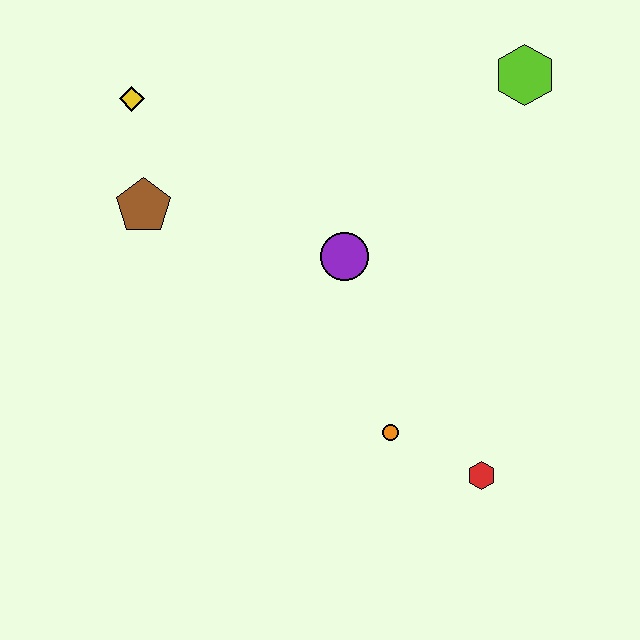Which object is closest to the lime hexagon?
The purple circle is closest to the lime hexagon.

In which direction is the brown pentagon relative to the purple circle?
The brown pentagon is to the left of the purple circle.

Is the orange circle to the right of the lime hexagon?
No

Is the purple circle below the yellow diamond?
Yes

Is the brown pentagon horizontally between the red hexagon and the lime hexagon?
No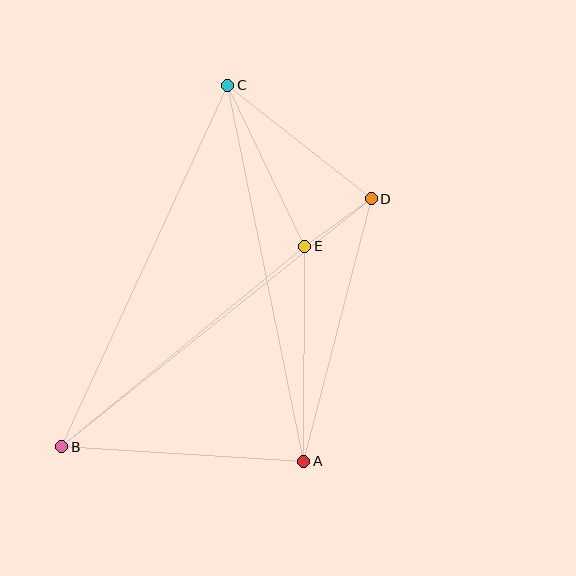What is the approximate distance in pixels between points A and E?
The distance between A and E is approximately 215 pixels.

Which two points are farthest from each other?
Points B and C are farthest from each other.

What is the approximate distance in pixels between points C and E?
The distance between C and E is approximately 178 pixels.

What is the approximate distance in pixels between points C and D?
The distance between C and D is approximately 183 pixels.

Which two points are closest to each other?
Points D and E are closest to each other.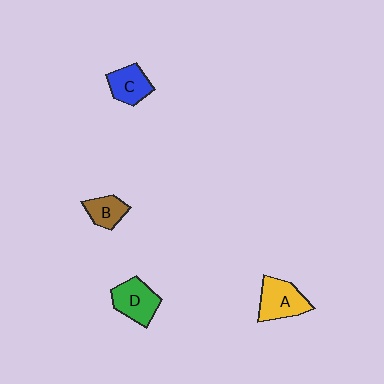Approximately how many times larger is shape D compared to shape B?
Approximately 1.5 times.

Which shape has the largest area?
Shape A (yellow).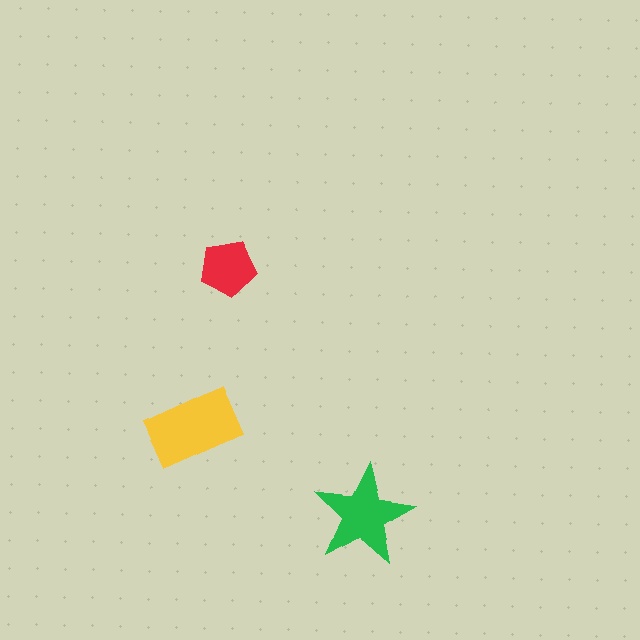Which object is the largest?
The yellow rectangle.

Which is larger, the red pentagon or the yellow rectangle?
The yellow rectangle.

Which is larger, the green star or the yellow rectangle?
The yellow rectangle.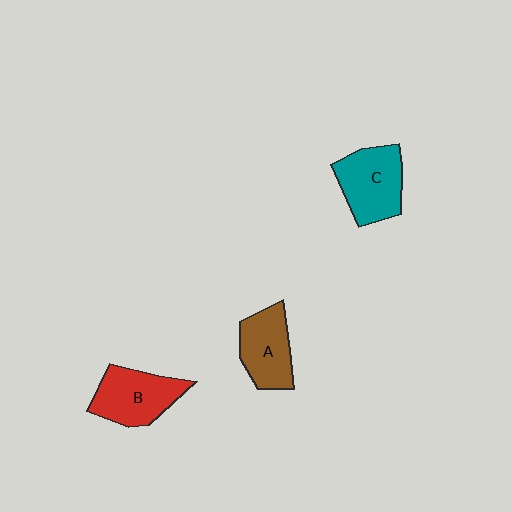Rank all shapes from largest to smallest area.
From largest to smallest: C (teal), B (red), A (brown).